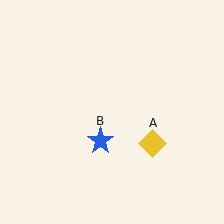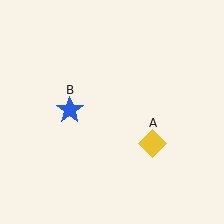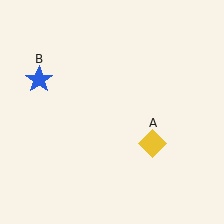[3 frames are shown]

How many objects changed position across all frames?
1 object changed position: blue star (object B).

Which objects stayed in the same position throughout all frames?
Yellow diamond (object A) remained stationary.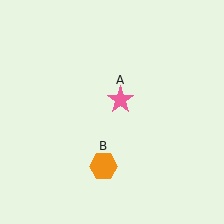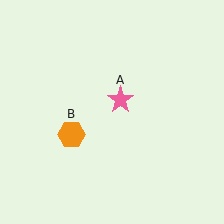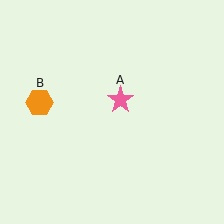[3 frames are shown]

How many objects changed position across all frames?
1 object changed position: orange hexagon (object B).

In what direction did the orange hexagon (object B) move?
The orange hexagon (object B) moved up and to the left.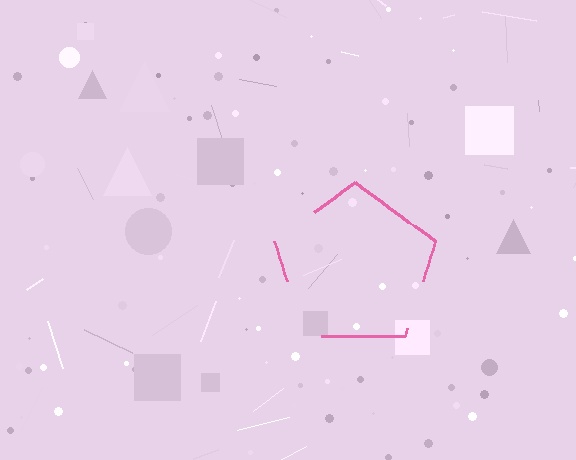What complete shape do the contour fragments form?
The contour fragments form a pentagon.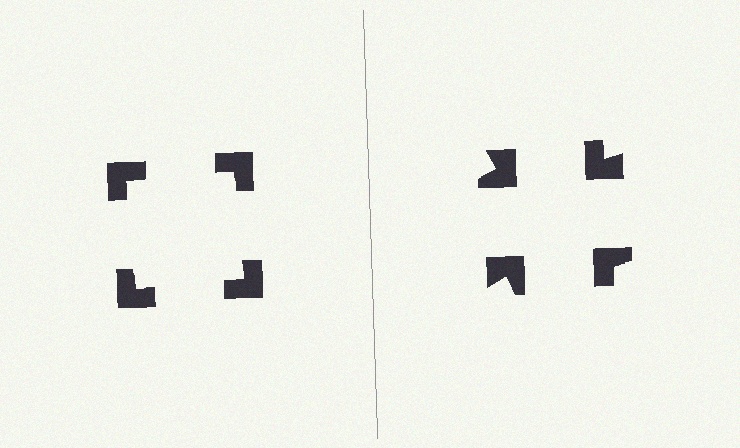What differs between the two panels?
The notched squares are positioned identically on both sides; only the wedge orientations differ. On the left they align to a square; on the right they are misaligned.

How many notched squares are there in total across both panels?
8 — 4 on each side.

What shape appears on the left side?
An illusory square.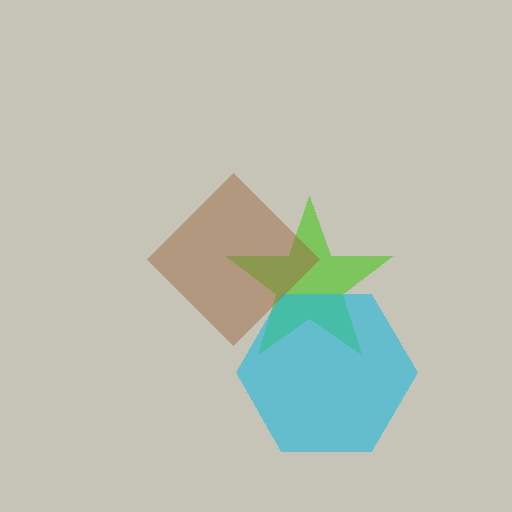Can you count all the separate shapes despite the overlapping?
Yes, there are 3 separate shapes.